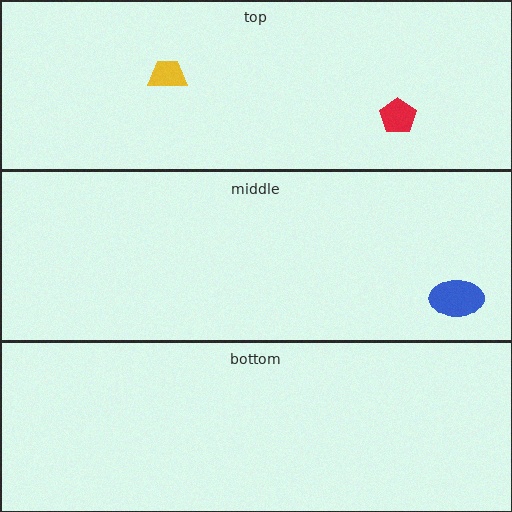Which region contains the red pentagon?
The top region.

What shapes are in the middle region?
The blue ellipse.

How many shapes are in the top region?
2.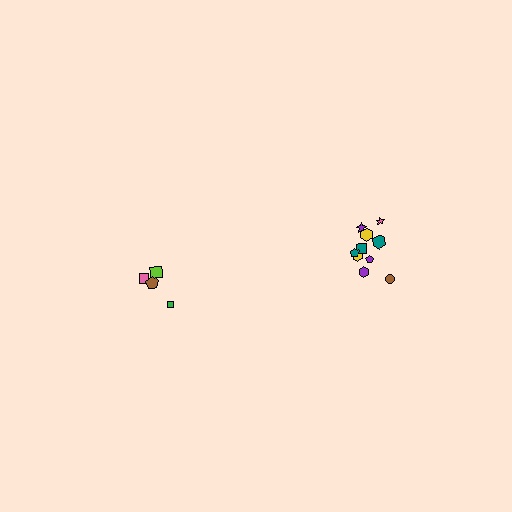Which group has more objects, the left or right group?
The right group.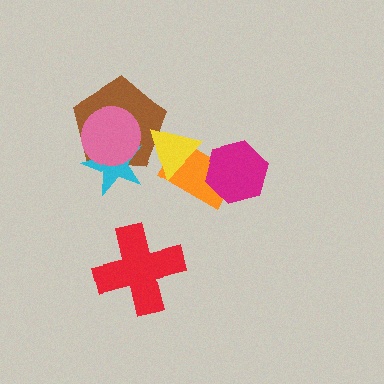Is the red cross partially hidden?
No, no other shape covers it.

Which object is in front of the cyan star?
The pink circle is in front of the cyan star.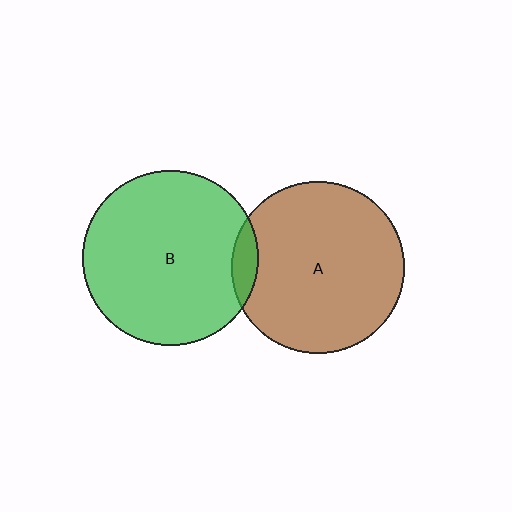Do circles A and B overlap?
Yes.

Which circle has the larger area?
Circle B (green).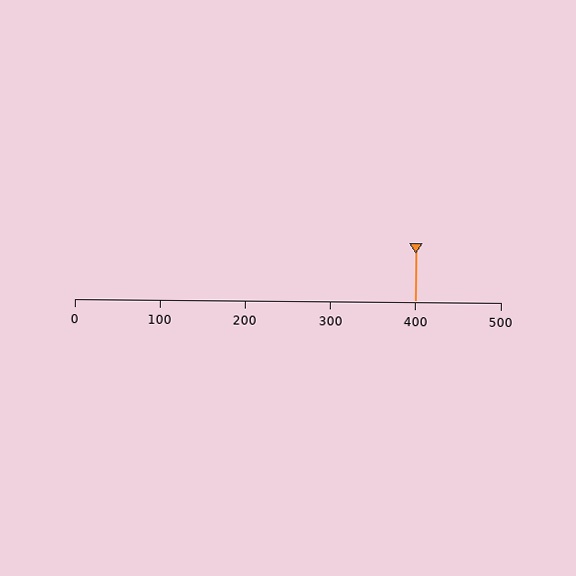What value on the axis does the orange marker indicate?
The marker indicates approximately 400.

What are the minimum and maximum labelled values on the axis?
The axis runs from 0 to 500.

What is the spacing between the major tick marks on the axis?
The major ticks are spaced 100 apart.